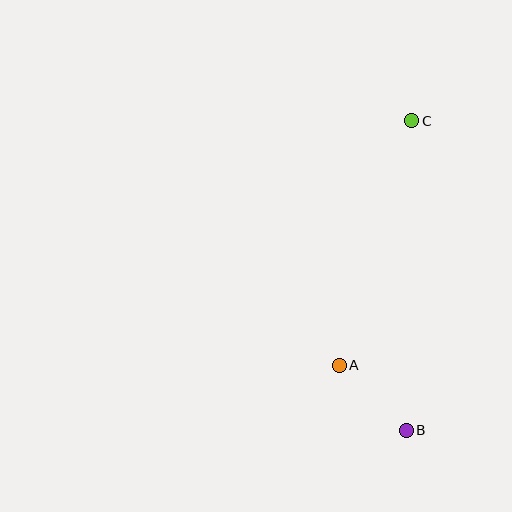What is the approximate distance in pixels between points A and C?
The distance between A and C is approximately 255 pixels.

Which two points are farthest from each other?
Points B and C are farthest from each other.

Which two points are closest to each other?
Points A and B are closest to each other.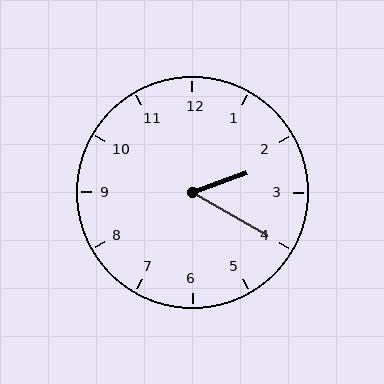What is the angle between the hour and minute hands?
Approximately 50 degrees.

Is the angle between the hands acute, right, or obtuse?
It is acute.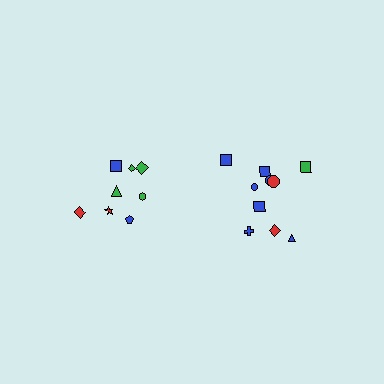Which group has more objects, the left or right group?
The right group.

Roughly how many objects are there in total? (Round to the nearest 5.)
Roughly 20 objects in total.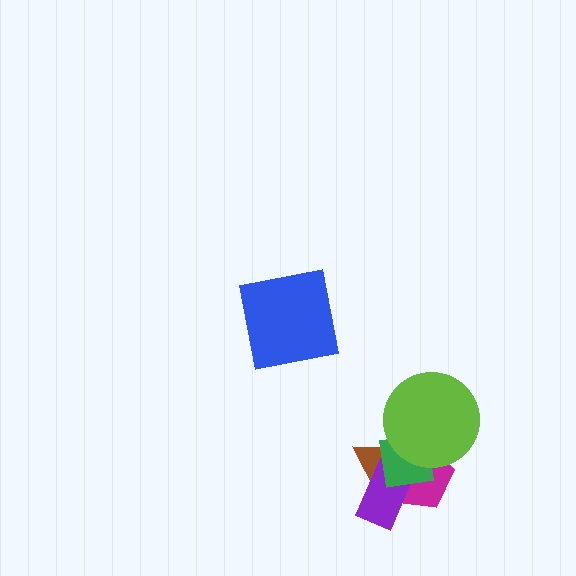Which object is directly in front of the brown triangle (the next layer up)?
The magenta pentagon is directly in front of the brown triangle.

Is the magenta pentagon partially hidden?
Yes, it is partially covered by another shape.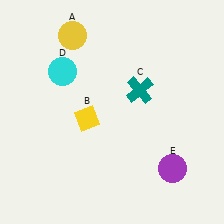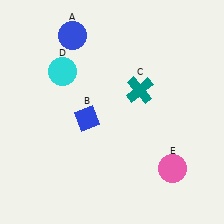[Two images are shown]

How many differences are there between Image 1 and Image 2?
There are 3 differences between the two images.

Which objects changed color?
A changed from yellow to blue. B changed from yellow to blue. E changed from purple to pink.